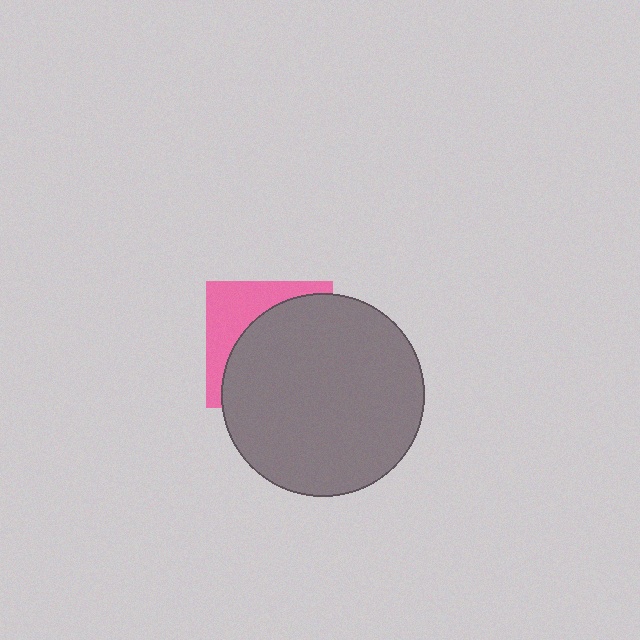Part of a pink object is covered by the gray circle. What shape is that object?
It is a square.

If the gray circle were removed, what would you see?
You would see the complete pink square.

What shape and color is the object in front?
The object in front is a gray circle.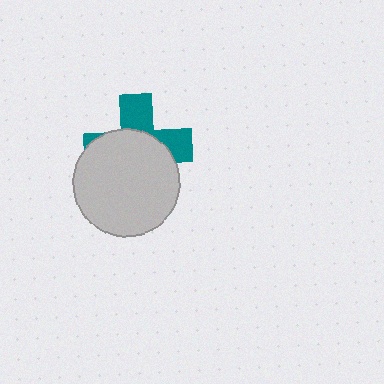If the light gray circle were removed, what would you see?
You would see the complete teal cross.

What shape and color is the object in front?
The object in front is a light gray circle.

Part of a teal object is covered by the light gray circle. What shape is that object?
It is a cross.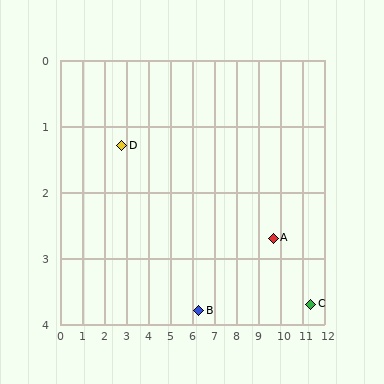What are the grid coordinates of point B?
Point B is at approximately (6.3, 3.8).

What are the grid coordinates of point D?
Point D is at approximately (2.8, 1.3).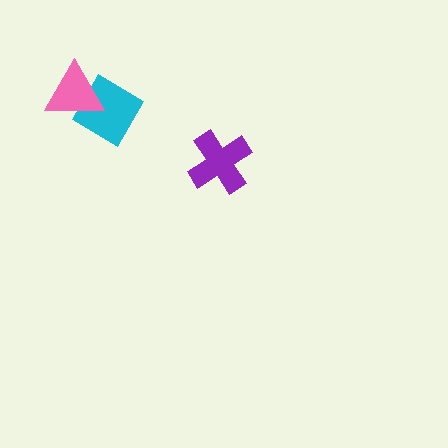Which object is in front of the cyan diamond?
The pink triangle is in front of the cyan diamond.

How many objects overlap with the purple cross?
0 objects overlap with the purple cross.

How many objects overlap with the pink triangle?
1 object overlaps with the pink triangle.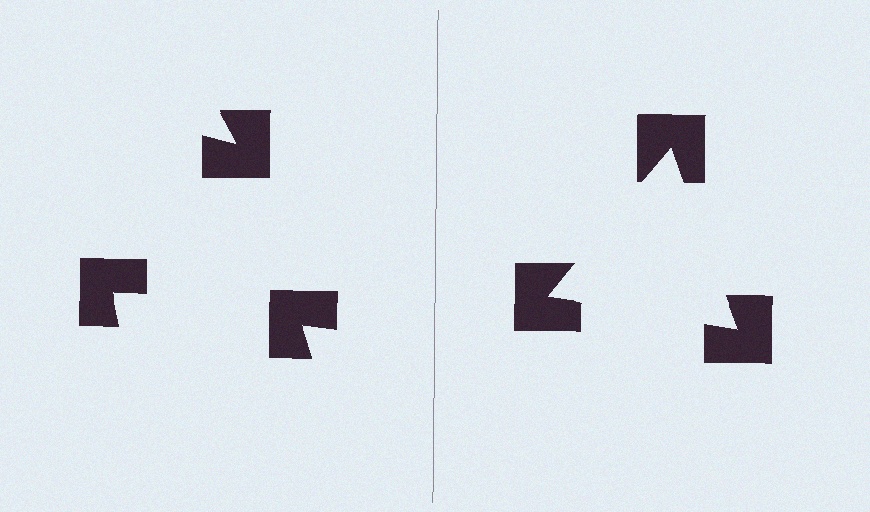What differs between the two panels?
The notched squares are positioned identically on both sides; only the wedge orientations differ. On the right they align to a triangle; on the left they are misaligned.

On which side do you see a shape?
An illusory triangle appears on the right side. On the left side the wedge cuts are rotated, so no coherent shape forms.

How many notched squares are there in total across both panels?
6 — 3 on each side.